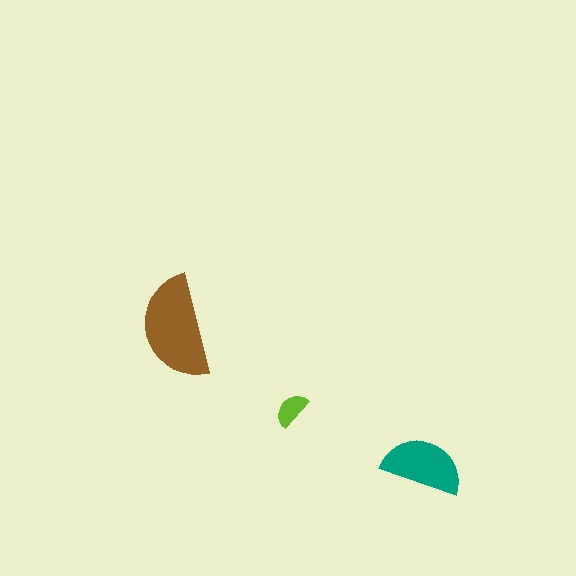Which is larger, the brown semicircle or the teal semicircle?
The brown one.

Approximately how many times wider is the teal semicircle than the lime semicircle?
About 2 times wider.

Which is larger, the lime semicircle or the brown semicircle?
The brown one.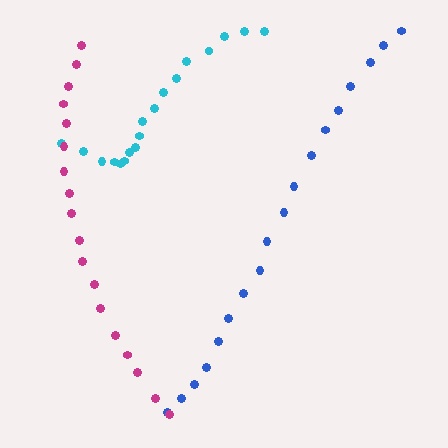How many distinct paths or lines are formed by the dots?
There are 3 distinct paths.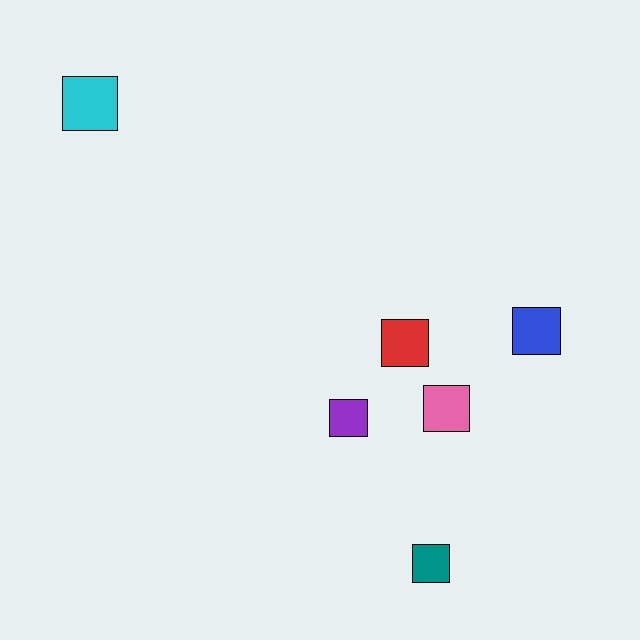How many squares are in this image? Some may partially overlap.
There are 6 squares.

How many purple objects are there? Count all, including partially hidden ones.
There is 1 purple object.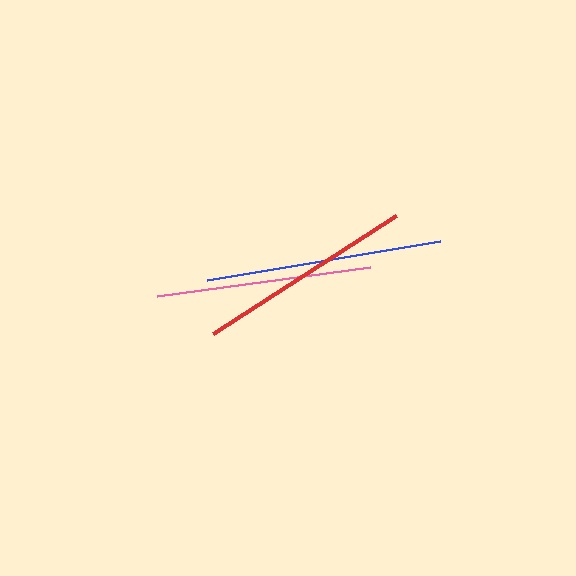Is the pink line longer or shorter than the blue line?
The blue line is longer than the pink line.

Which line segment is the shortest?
The pink line is the shortest at approximately 215 pixels.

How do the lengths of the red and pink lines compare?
The red and pink lines are approximately the same length.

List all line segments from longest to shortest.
From longest to shortest: blue, red, pink.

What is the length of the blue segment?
The blue segment is approximately 236 pixels long.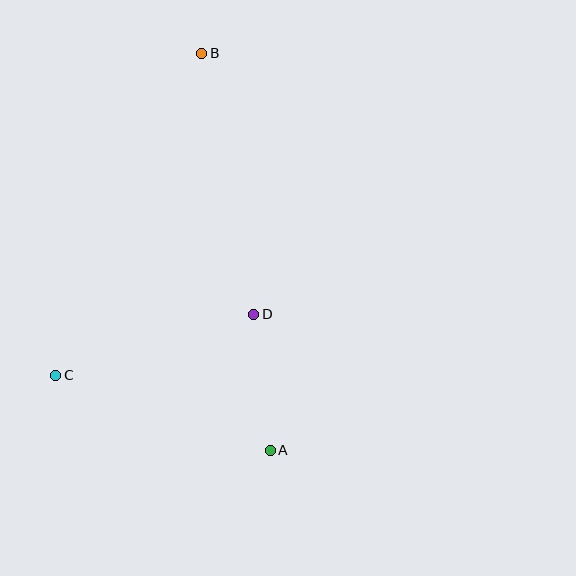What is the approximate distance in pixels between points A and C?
The distance between A and C is approximately 227 pixels.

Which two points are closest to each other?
Points A and D are closest to each other.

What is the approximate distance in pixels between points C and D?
The distance between C and D is approximately 207 pixels.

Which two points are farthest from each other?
Points A and B are farthest from each other.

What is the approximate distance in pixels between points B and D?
The distance between B and D is approximately 266 pixels.